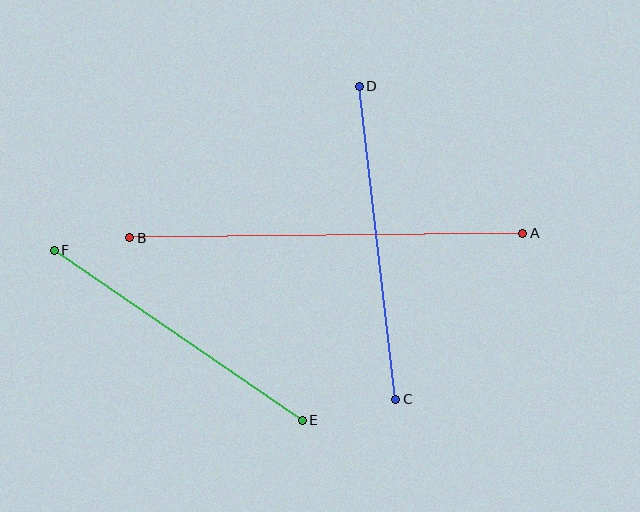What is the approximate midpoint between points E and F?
The midpoint is at approximately (178, 335) pixels.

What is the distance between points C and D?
The distance is approximately 315 pixels.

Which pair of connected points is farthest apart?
Points A and B are farthest apart.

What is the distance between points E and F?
The distance is approximately 301 pixels.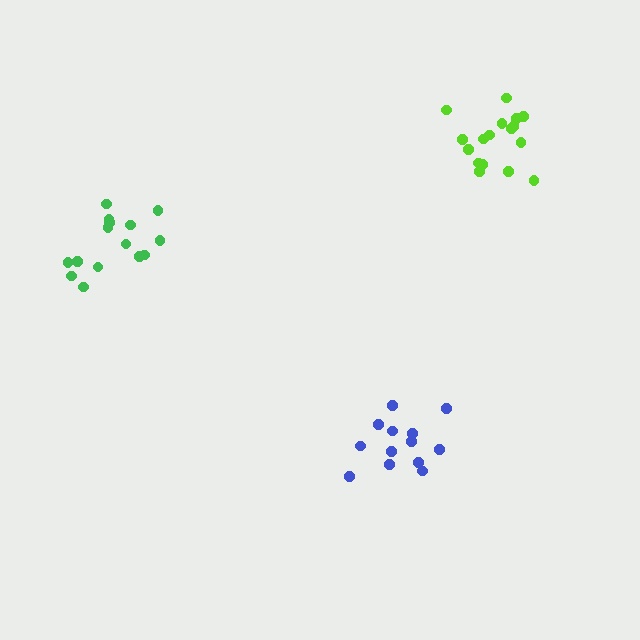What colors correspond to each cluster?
The clusters are colored: blue, lime, green.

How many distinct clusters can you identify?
There are 3 distinct clusters.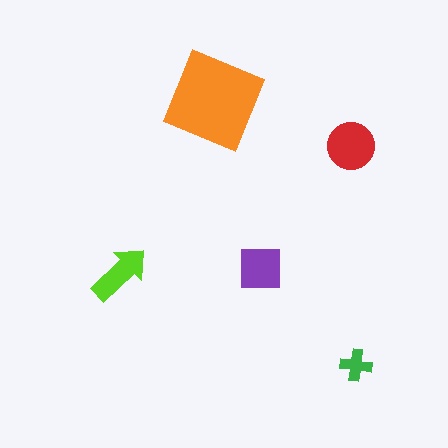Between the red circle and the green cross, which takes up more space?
The red circle.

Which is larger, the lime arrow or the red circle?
The red circle.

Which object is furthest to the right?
The green cross is rightmost.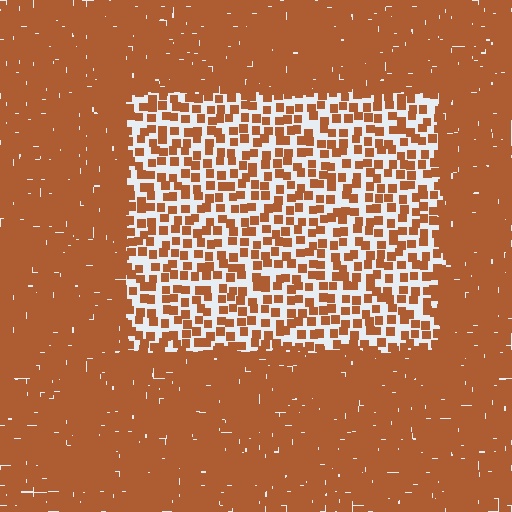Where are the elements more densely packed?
The elements are more densely packed outside the rectangle boundary.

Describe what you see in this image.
The image contains small brown elements arranged at two different densities. A rectangle-shaped region is visible where the elements are less densely packed than the surrounding area.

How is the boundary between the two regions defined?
The boundary is defined by a change in element density (approximately 2.9x ratio). All elements are the same color, size, and shape.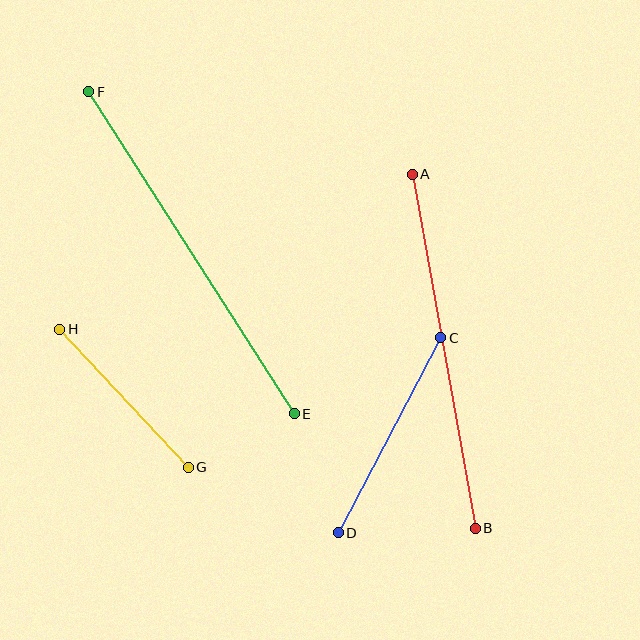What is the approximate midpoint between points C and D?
The midpoint is at approximately (389, 435) pixels.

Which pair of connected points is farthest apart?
Points E and F are farthest apart.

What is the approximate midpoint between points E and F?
The midpoint is at approximately (191, 253) pixels.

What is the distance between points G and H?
The distance is approximately 188 pixels.